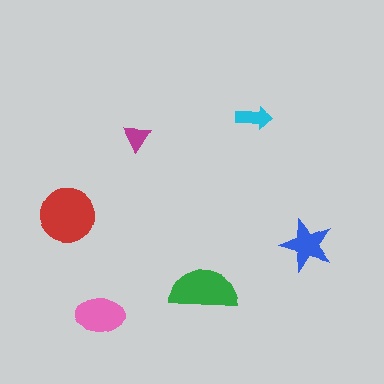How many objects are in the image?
There are 6 objects in the image.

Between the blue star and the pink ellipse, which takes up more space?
The pink ellipse.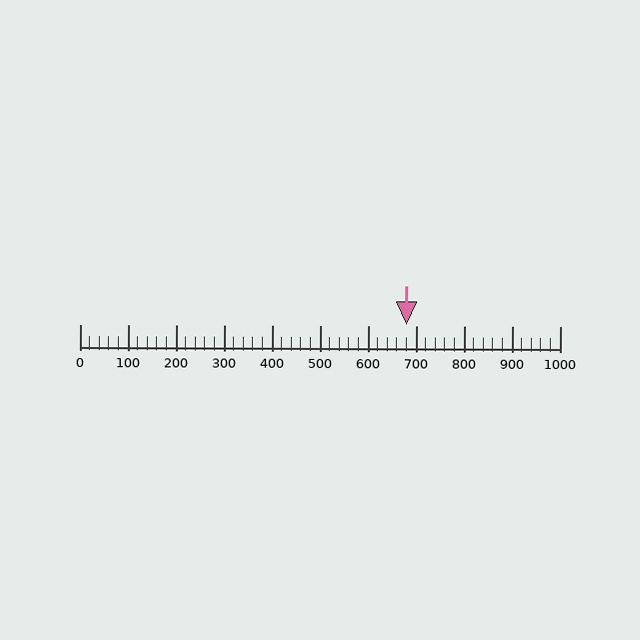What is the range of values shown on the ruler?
The ruler shows values from 0 to 1000.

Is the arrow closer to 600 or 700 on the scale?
The arrow is closer to 700.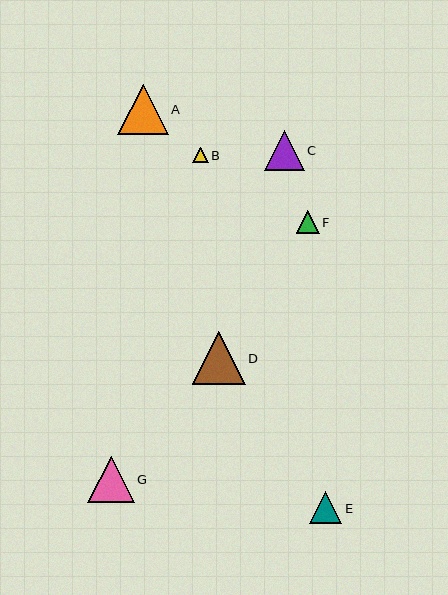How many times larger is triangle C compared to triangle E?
Triangle C is approximately 1.2 times the size of triangle E.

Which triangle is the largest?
Triangle D is the largest with a size of approximately 53 pixels.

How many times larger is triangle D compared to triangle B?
Triangle D is approximately 3.5 times the size of triangle B.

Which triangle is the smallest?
Triangle B is the smallest with a size of approximately 15 pixels.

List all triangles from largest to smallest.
From largest to smallest: D, A, G, C, E, F, B.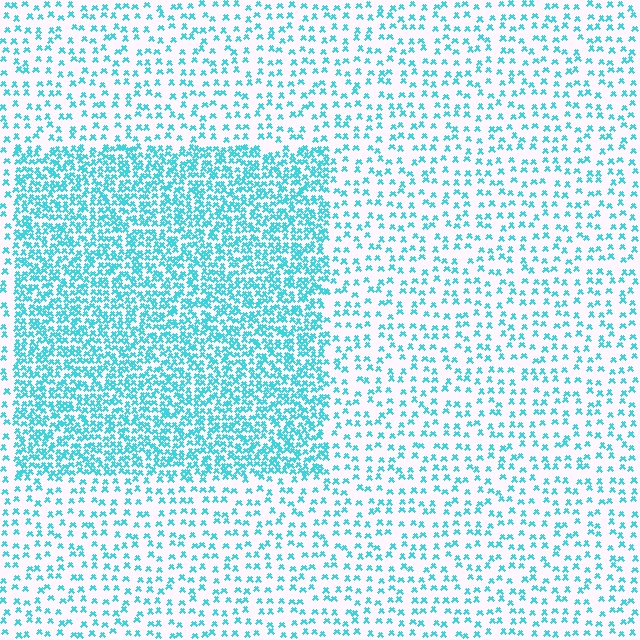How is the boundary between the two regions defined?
The boundary is defined by a change in element density (approximately 2.6x ratio). All elements are the same color, size, and shape.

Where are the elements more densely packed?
The elements are more densely packed inside the rectangle boundary.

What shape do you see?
I see a rectangle.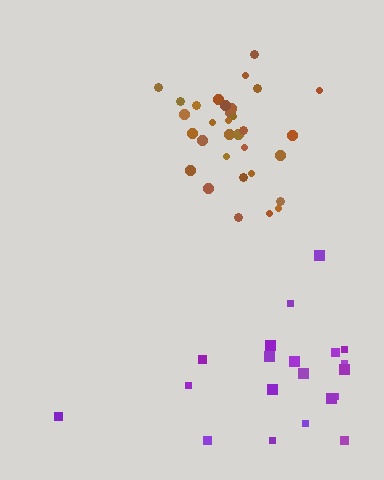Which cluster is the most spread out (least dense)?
Purple.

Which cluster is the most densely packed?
Brown.